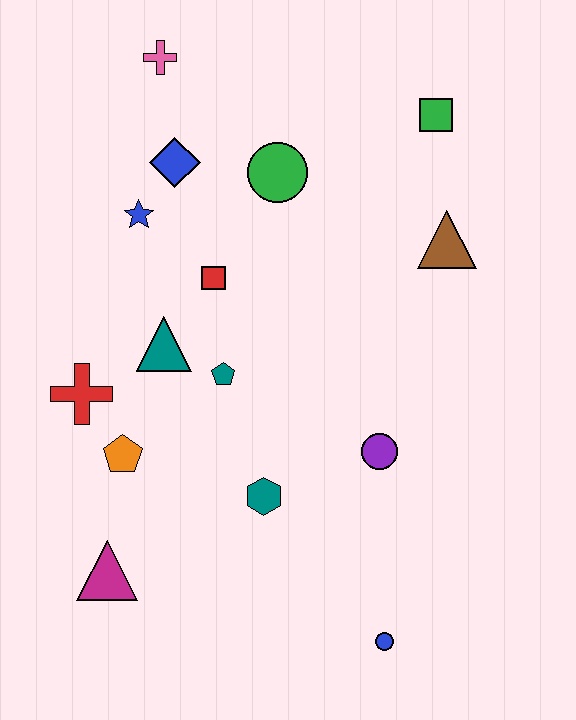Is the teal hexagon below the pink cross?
Yes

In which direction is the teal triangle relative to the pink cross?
The teal triangle is below the pink cross.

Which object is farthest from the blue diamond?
The blue circle is farthest from the blue diamond.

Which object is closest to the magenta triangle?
The orange pentagon is closest to the magenta triangle.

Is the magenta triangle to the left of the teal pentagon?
Yes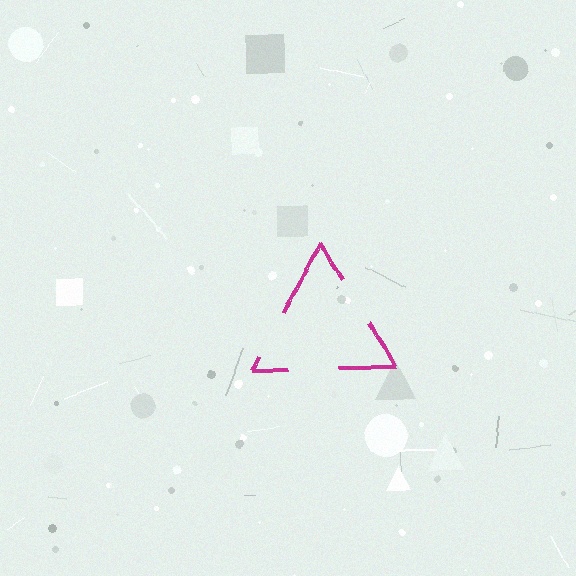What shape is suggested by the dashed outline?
The dashed outline suggests a triangle.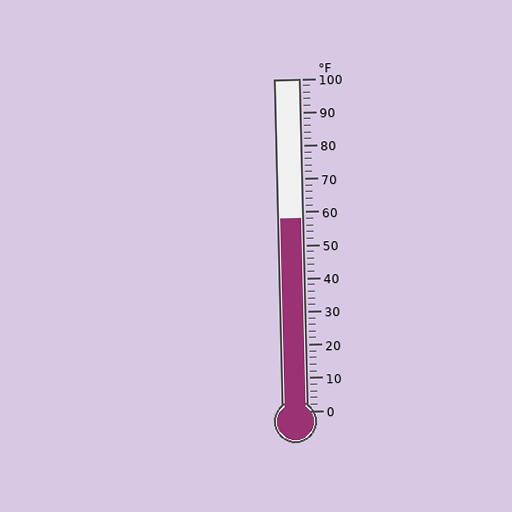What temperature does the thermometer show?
The thermometer shows approximately 58°F.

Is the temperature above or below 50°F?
The temperature is above 50°F.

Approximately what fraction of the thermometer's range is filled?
The thermometer is filled to approximately 60% of its range.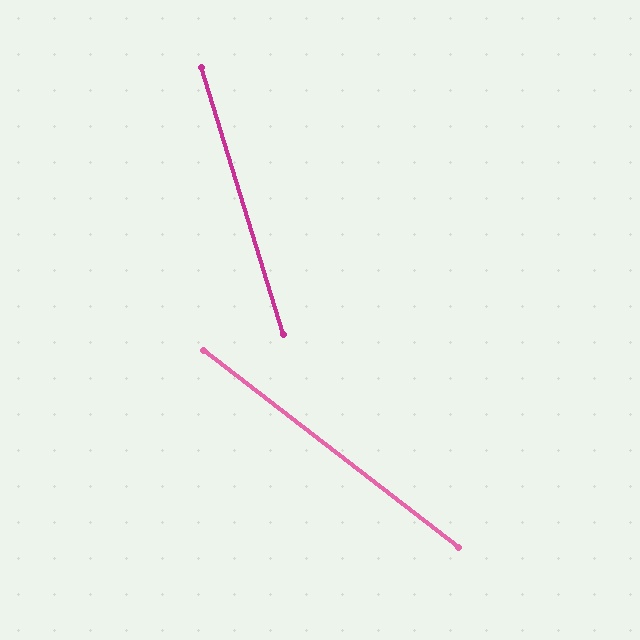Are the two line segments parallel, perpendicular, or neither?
Neither parallel nor perpendicular — they differ by about 35°.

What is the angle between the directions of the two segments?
Approximately 35 degrees.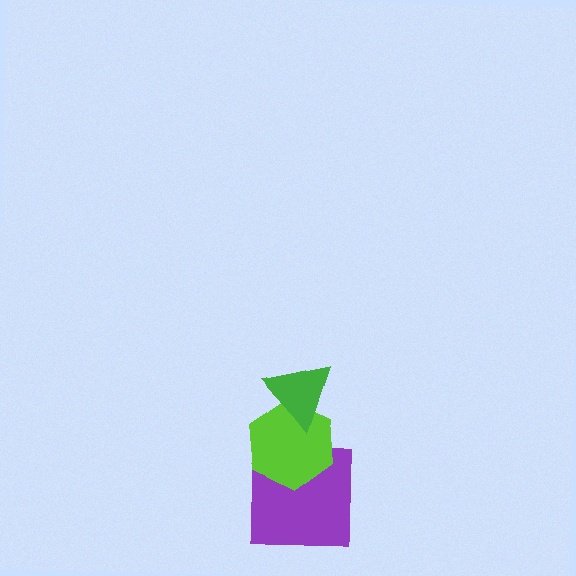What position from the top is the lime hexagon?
The lime hexagon is 2nd from the top.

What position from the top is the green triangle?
The green triangle is 1st from the top.